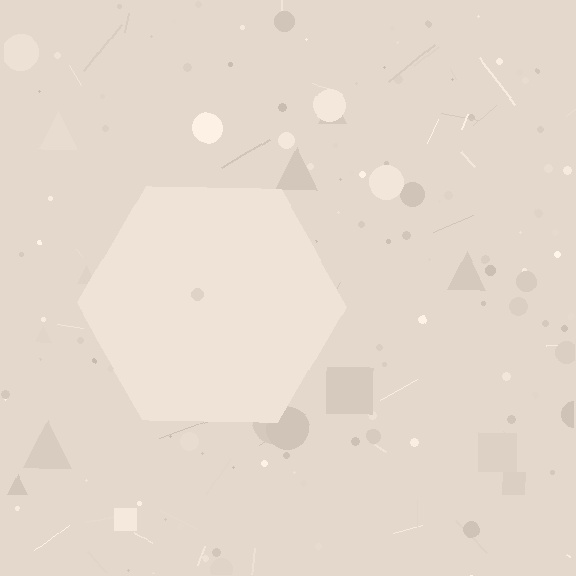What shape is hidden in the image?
A hexagon is hidden in the image.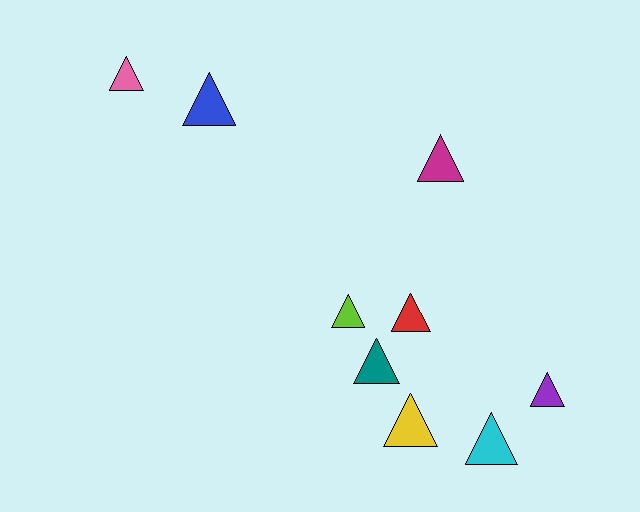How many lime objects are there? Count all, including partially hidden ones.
There is 1 lime object.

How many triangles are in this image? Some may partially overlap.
There are 9 triangles.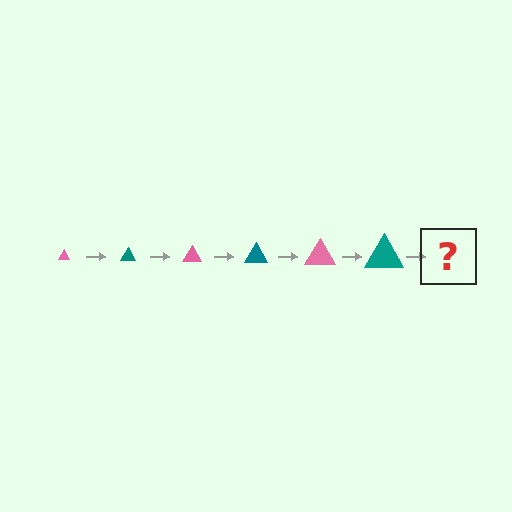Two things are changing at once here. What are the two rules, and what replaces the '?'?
The two rules are that the triangle grows larger each step and the color cycles through pink and teal. The '?' should be a pink triangle, larger than the previous one.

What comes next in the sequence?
The next element should be a pink triangle, larger than the previous one.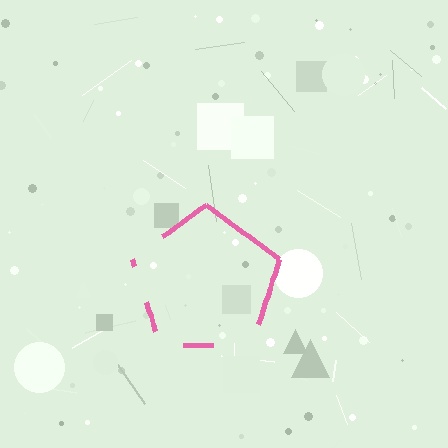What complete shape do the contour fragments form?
The contour fragments form a pentagon.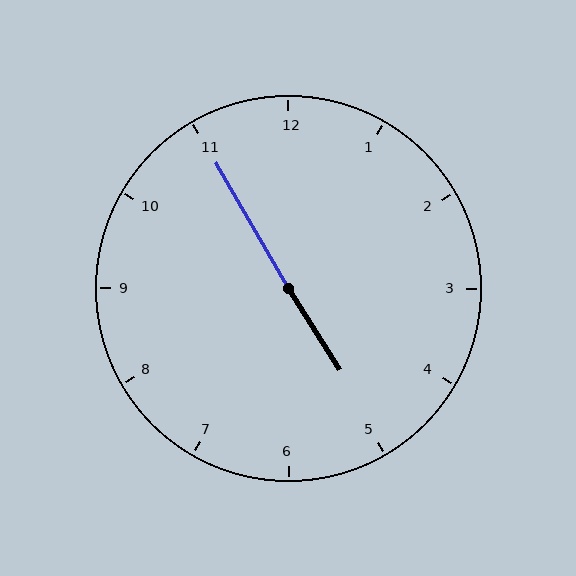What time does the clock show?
4:55.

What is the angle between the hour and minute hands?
Approximately 178 degrees.